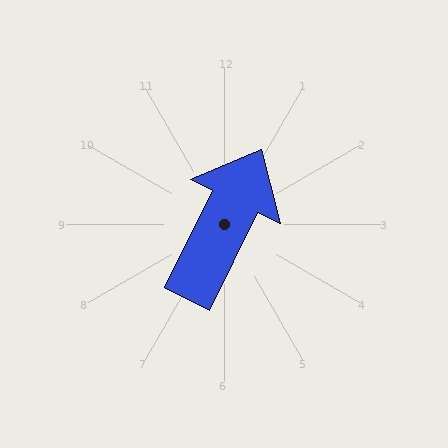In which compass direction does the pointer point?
Northeast.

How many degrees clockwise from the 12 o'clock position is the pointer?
Approximately 26 degrees.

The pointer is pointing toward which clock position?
Roughly 1 o'clock.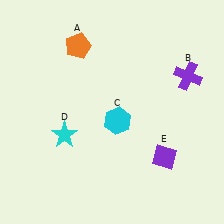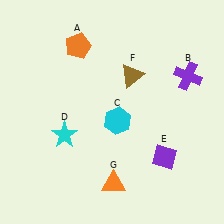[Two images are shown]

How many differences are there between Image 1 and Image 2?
There are 2 differences between the two images.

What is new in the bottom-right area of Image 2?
An orange triangle (G) was added in the bottom-right area of Image 2.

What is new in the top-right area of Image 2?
A brown triangle (F) was added in the top-right area of Image 2.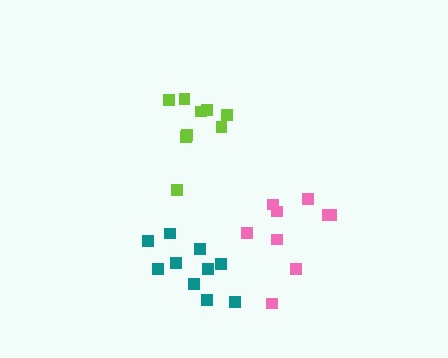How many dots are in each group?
Group 1: 9 dots, Group 2: 10 dots, Group 3: 9 dots (28 total).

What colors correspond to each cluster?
The clusters are colored: pink, teal, lime.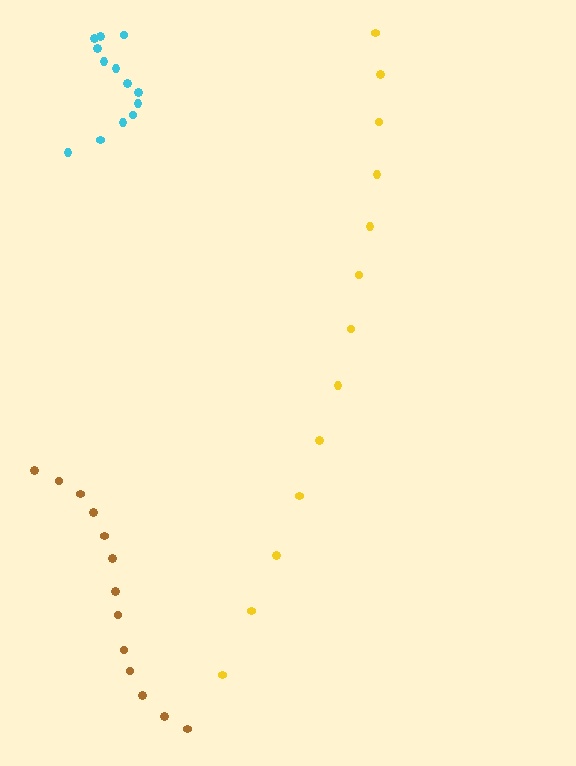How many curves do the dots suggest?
There are 3 distinct paths.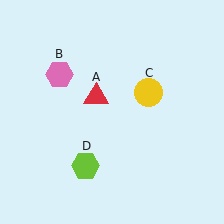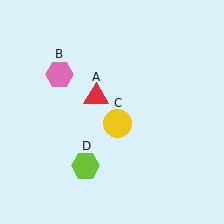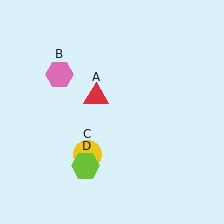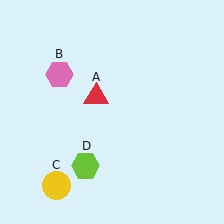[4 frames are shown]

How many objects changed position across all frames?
1 object changed position: yellow circle (object C).